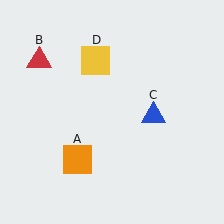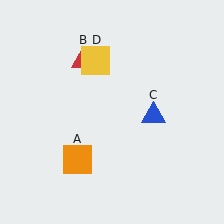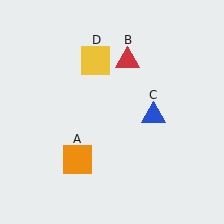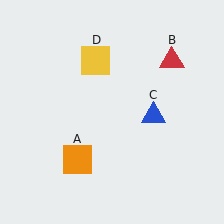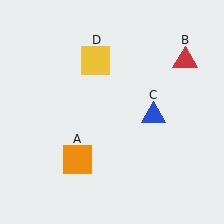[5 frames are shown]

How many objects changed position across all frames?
1 object changed position: red triangle (object B).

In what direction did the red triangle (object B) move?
The red triangle (object B) moved right.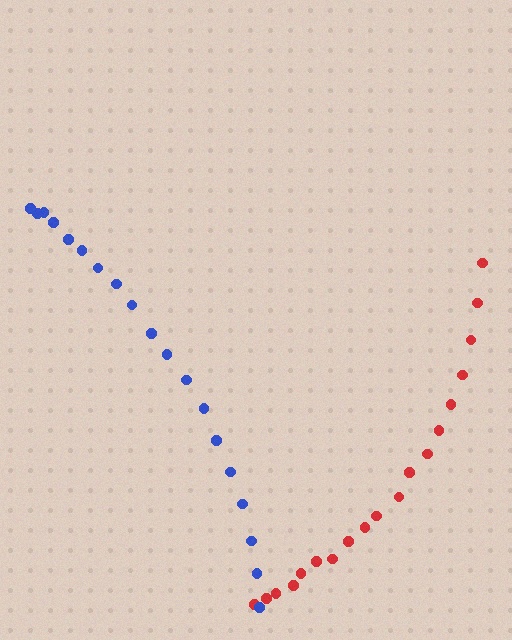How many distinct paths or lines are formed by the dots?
There are 2 distinct paths.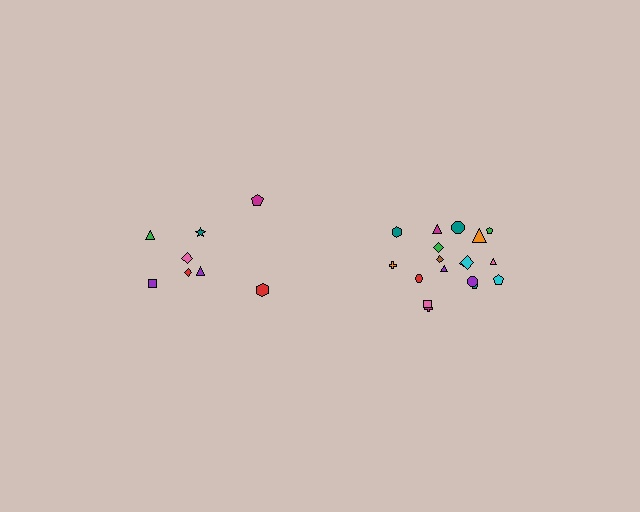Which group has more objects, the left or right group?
The right group.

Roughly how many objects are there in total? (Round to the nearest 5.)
Roughly 25 objects in total.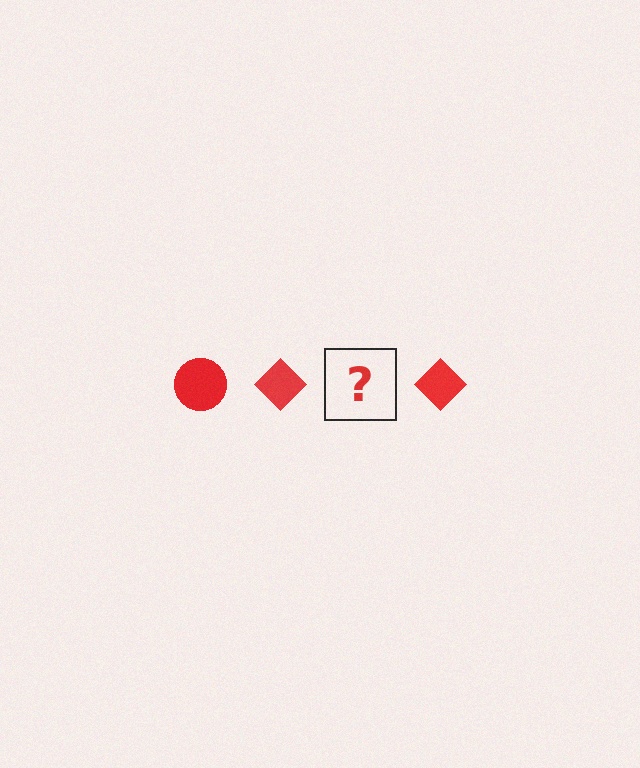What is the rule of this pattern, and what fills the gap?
The rule is that the pattern cycles through circle, diamond shapes in red. The gap should be filled with a red circle.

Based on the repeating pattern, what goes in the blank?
The blank should be a red circle.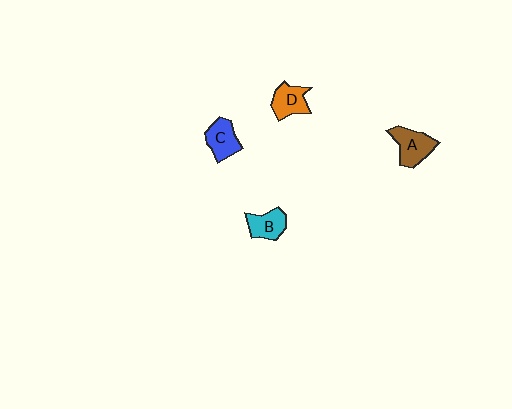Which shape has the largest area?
Shape A (brown).